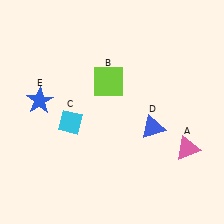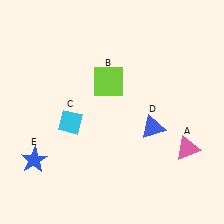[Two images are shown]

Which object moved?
The blue star (E) moved down.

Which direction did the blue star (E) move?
The blue star (E) moved down.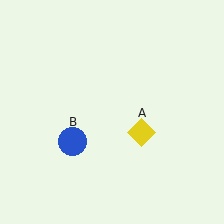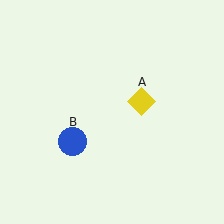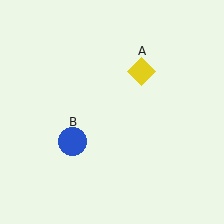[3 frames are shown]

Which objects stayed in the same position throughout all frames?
Blue circle (object B) remained stationary.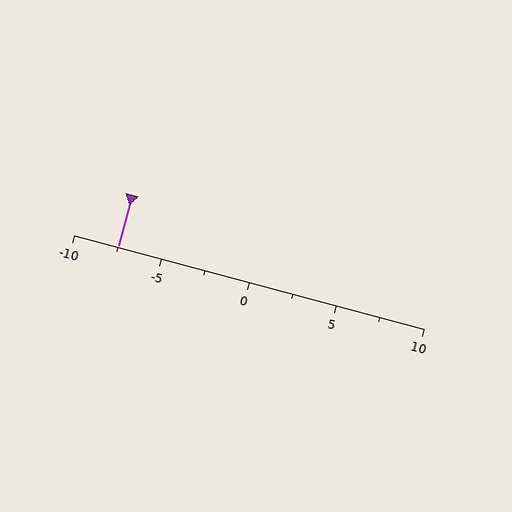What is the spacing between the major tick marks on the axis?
The major ticks are spaced 5 apart.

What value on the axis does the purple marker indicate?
The marker indicates approximately -7.5.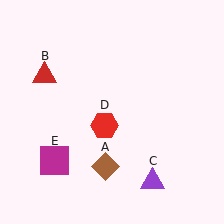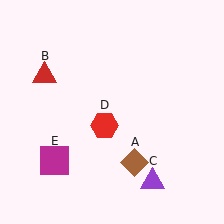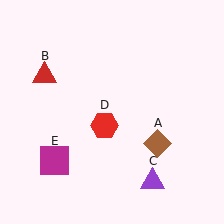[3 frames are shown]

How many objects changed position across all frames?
1 object changed position: brown diamond (object A).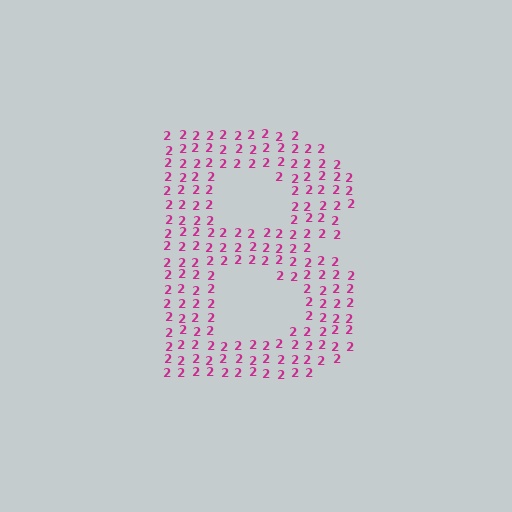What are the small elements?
The small elements are digit 2's.